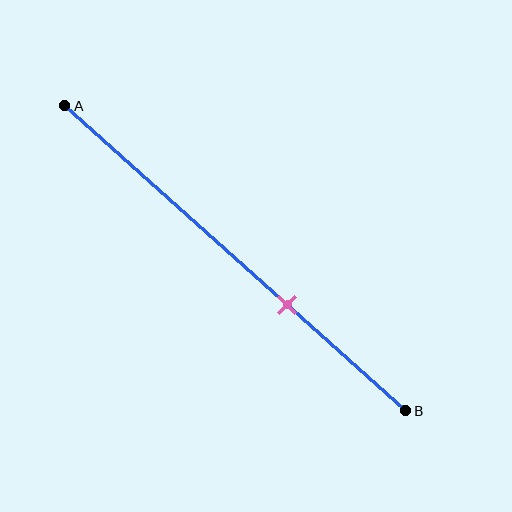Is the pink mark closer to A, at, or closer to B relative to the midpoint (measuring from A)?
The pink mark is closer to point B than the midpoint of segment AB.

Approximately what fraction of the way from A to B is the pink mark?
The pink mark is approximately 65% of the way from A to B.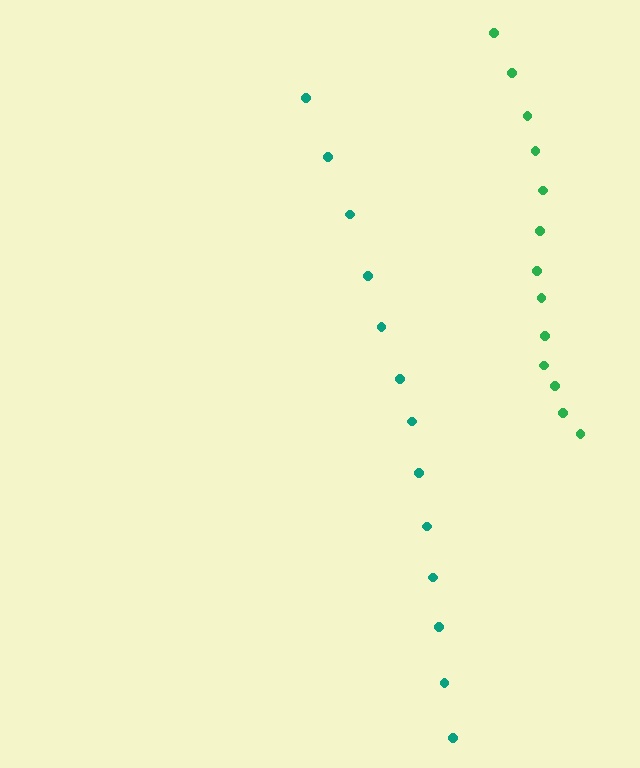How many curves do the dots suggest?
There are 2 distinct paths.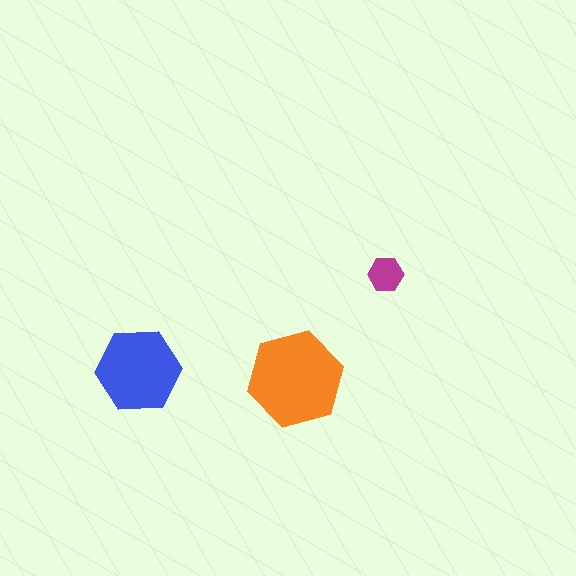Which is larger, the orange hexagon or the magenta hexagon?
The orange one.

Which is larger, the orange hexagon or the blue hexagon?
The orange one.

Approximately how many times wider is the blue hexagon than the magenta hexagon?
About 2.5 times wider.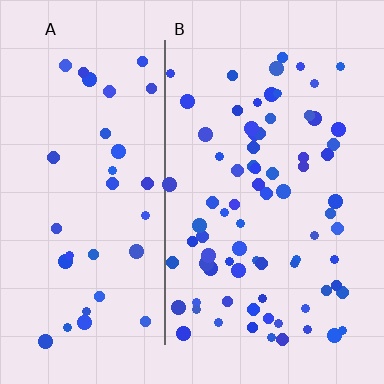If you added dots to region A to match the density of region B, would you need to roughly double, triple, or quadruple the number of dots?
Approximately double.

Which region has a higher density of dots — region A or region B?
B (the right).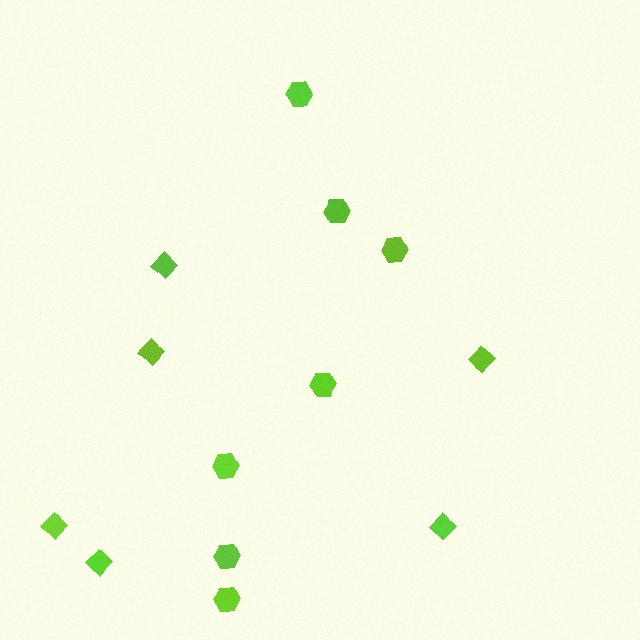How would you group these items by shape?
There are 2 groups: one group of hexagons (7) and one group of diamonds (6).